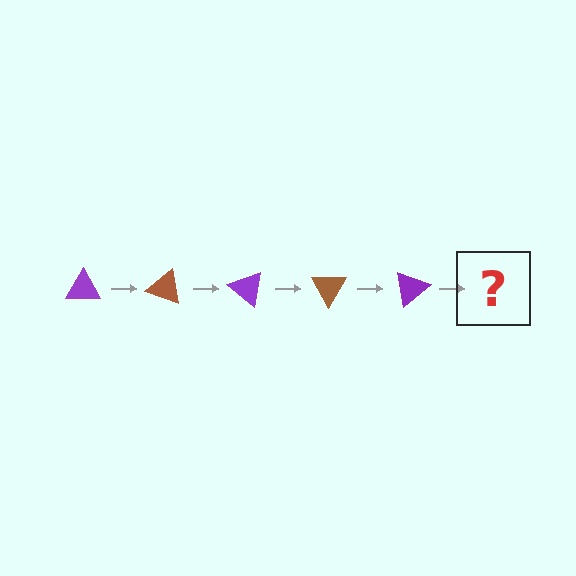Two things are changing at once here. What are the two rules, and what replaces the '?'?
The two rules are that it rotates 20 degrees each step and the color cycles through purple and brown. The '?' should be a brown triangle, rotated 100 degrees from the start.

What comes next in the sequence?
The next element should be a brown triangle, rotated 100 degrees from the start.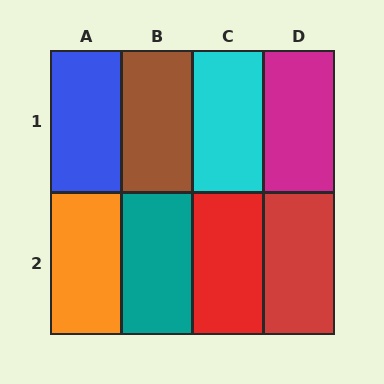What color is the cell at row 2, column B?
Teal.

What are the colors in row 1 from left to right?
Blue, brown, cyan, magenta.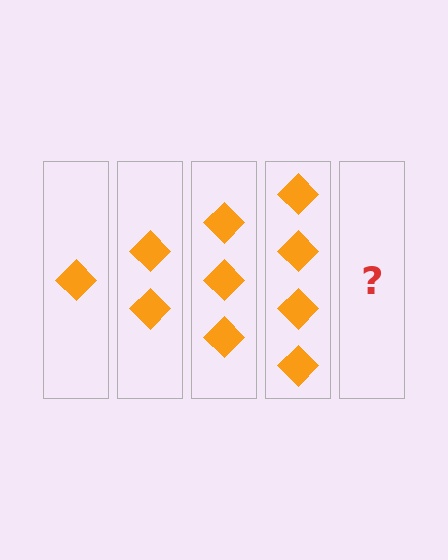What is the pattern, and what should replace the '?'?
The pattern is that each step adds one more diamond. The '?' should be 5 diamonds.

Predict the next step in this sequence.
The next step is 5 diamonds.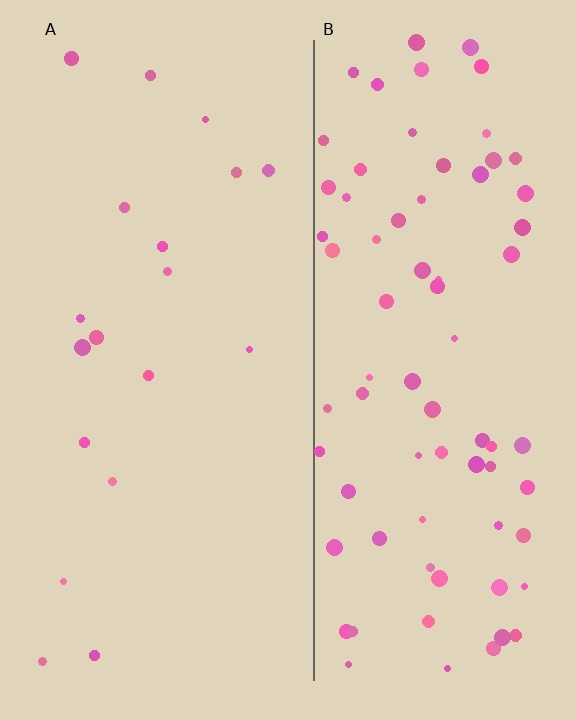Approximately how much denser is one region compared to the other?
Approximately 4.2× — region B over region A.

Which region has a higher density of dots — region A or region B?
B (the right).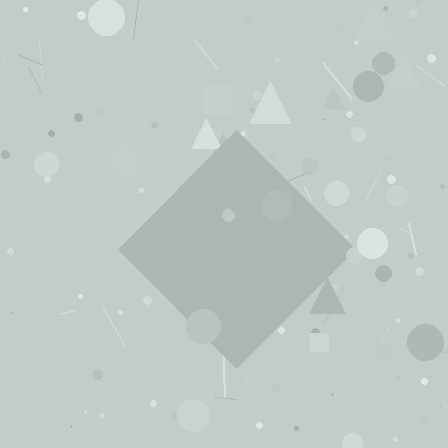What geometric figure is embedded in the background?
A diamond is embedded in the background.